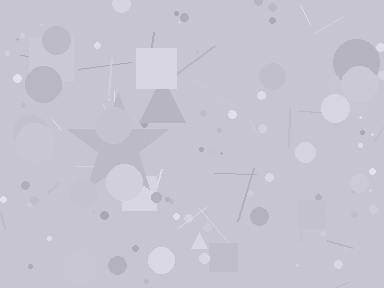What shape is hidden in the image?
A star is hidden in the image.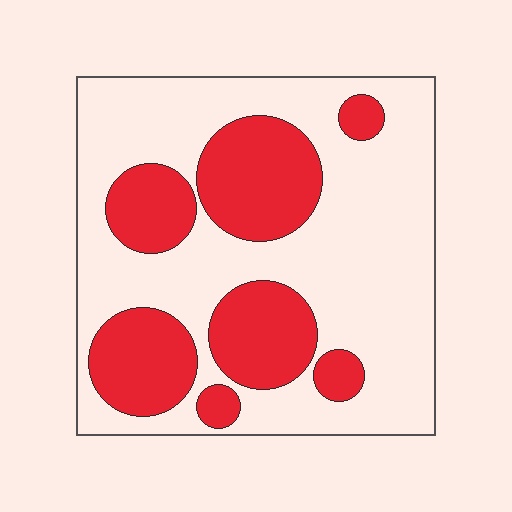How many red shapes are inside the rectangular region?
7.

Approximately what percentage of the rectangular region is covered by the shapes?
Approximately 35%.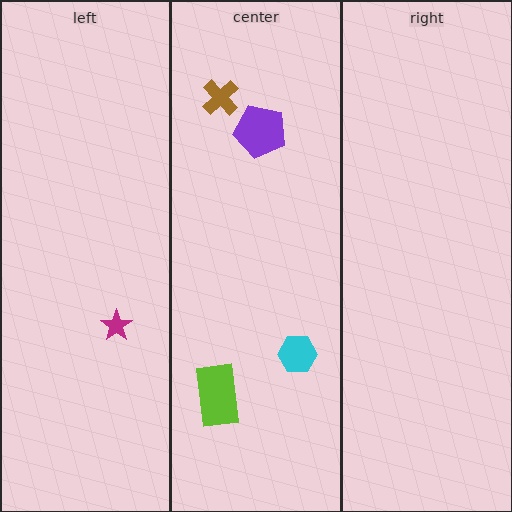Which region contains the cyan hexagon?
The center region.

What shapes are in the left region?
The magenta star.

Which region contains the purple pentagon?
The center region.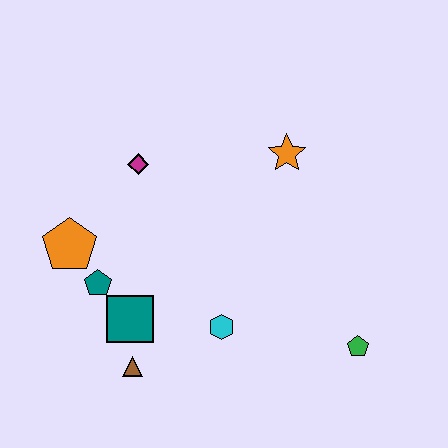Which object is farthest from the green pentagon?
The orange pentagon is farthest from the green pentagon.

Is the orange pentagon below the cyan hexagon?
No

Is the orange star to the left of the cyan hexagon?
No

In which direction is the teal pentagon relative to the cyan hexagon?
The teal pentagon is to the left of the cyan hexagon.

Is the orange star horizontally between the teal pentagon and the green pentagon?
Yes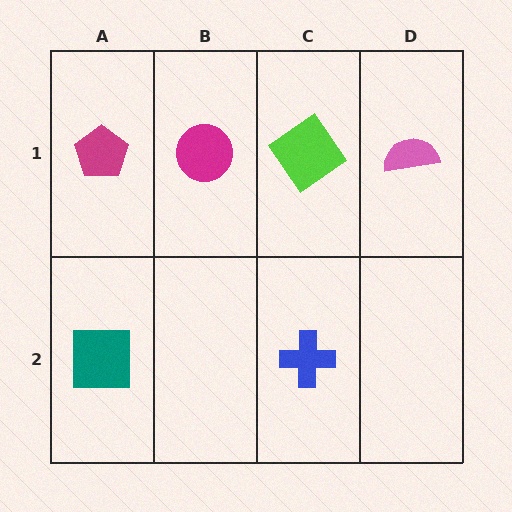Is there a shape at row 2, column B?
No, that cell is empty.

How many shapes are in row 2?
2 shapes.